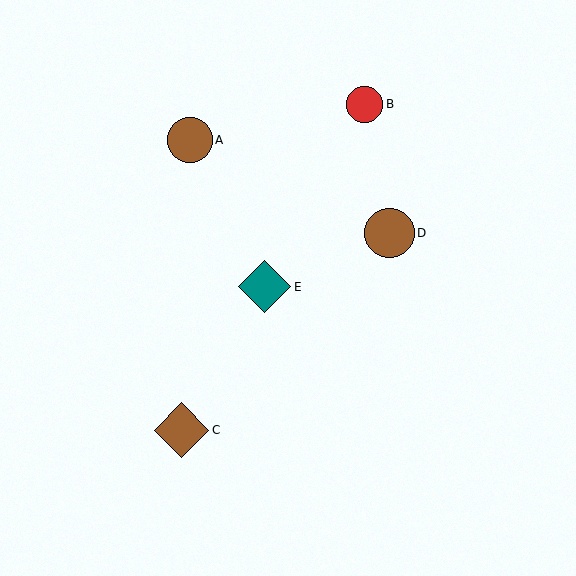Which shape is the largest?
The brown diamond (labeled C) is the largest.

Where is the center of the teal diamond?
The center of the teal diamond is at (265, 287).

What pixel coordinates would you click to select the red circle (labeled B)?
Click at (365, 104) to select the red circle B.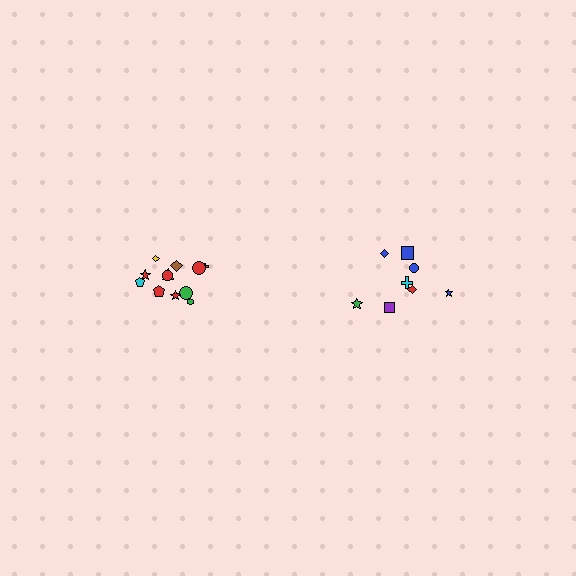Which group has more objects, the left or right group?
The left group.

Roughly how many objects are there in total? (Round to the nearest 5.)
Roughly 20 objects in total.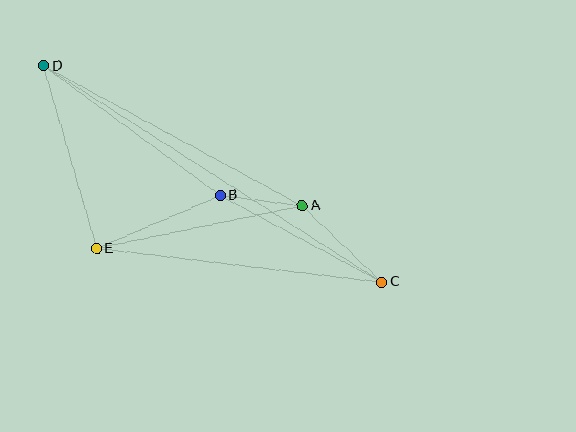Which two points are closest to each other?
Points A and B are closest to each other.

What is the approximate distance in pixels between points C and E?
The distance between C and E is approximately 287 pixels.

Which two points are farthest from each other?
Points C and D are farthest from each other.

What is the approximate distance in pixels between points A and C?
The distance between A and C is approximately 111 pixels.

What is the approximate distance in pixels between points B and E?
The distance between B and E is approximately 134 pixels.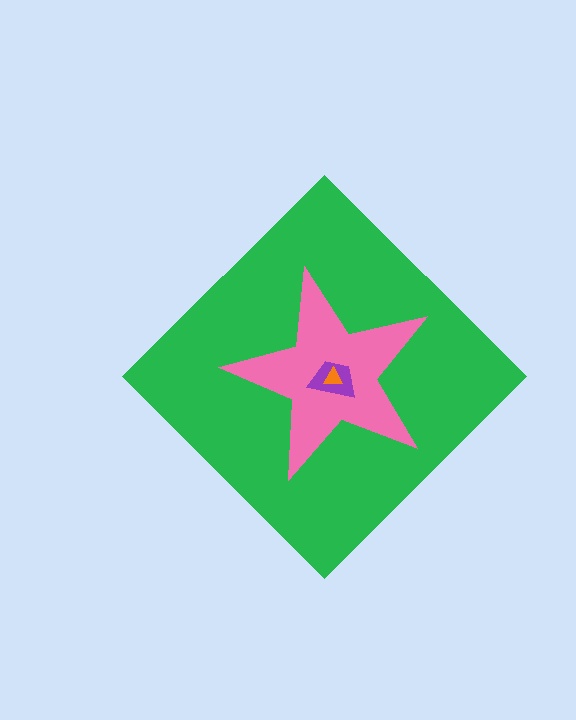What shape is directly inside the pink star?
The purple trapezoid.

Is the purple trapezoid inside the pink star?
Yes.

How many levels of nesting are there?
4.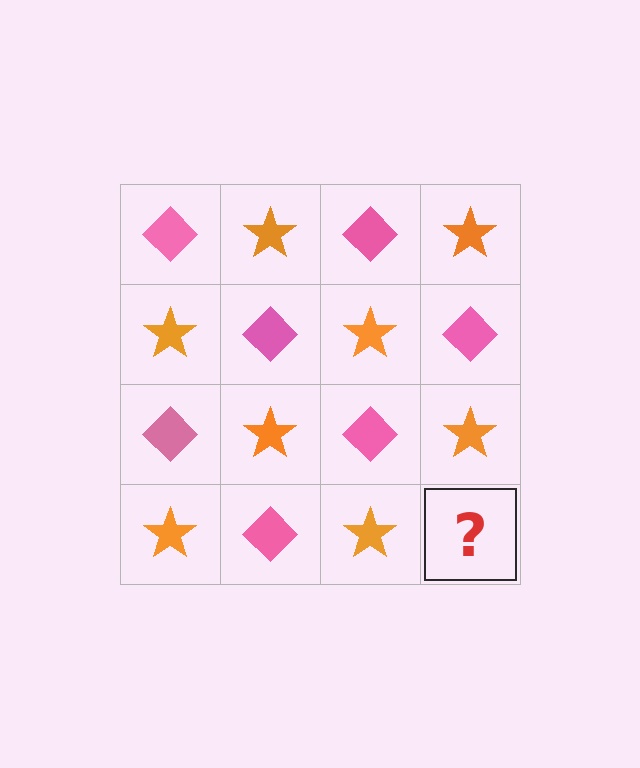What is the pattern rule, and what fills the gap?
The rule is that it alternates pink diamond and orange star in a checkerboard pattern. The gap should be filled with a pink diamond.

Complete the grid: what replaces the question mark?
The question mark should be replaced with a pink diamond.